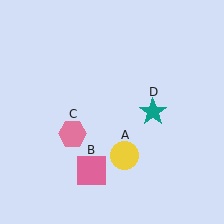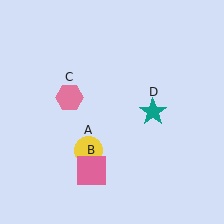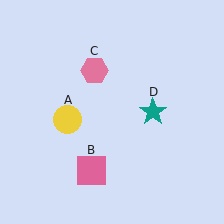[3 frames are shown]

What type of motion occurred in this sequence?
The yellow circle (object A), pink hexagon (object C) rotated clockwise around the center of the scene.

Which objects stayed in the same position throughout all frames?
Pink square (object B) and teal star (object D) remained stationary.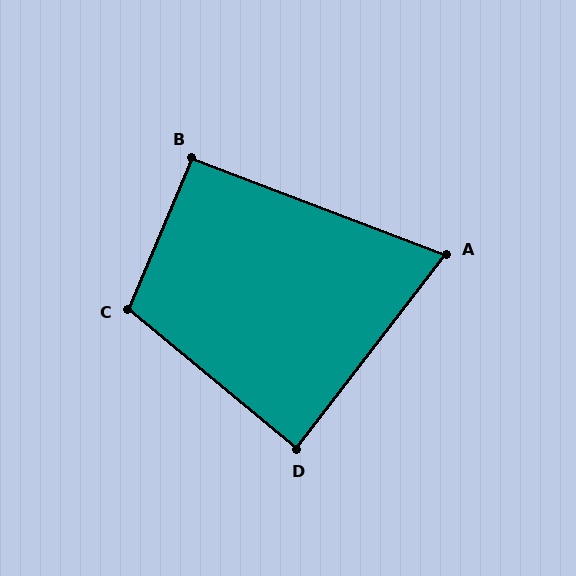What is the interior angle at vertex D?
Approximately 88 degrees (approximately right).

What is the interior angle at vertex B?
Approximately 92 degrees (approximately right).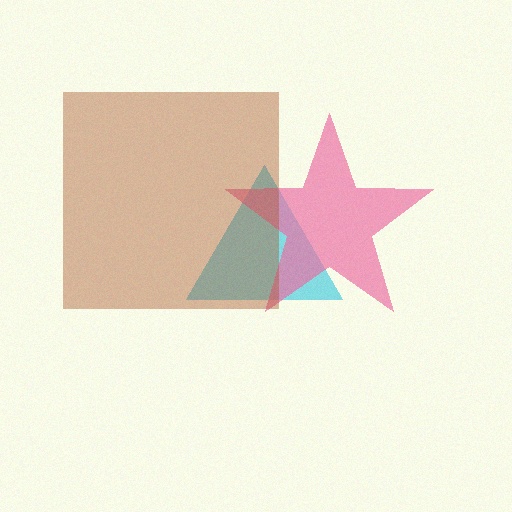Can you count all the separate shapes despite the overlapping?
Yes, there are 3 separate shapes.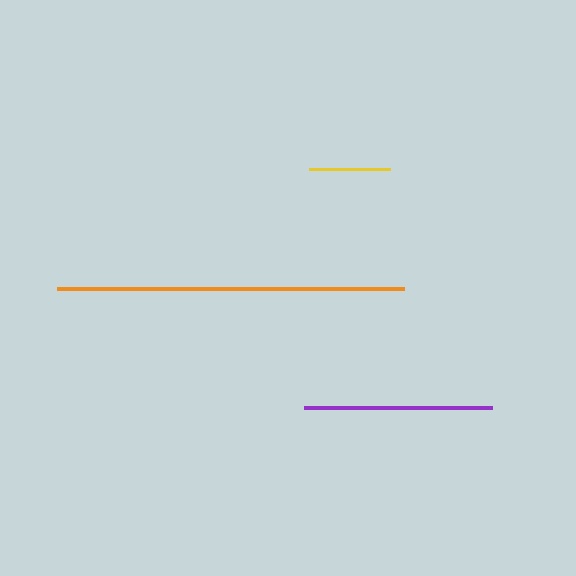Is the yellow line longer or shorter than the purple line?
The purple line is longer than the yellow line.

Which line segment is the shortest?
The yellow line is the shortest at approximately 81 pixels.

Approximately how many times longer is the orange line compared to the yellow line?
The orange line is approximately 4.3 times the length of the yellow line.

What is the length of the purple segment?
The purple segment is approximately 188 pixels long.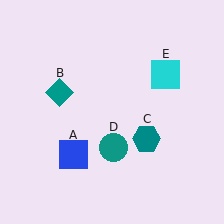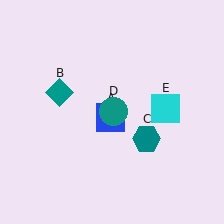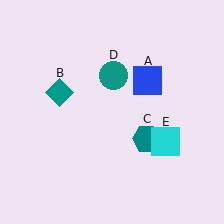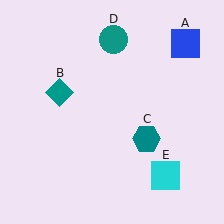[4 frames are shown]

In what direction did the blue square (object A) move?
The blue square (object A) moved up and to the right.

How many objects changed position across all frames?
3 objects changed position: blue square (object A), teal circle (object D), cyan square (object E).